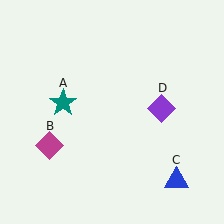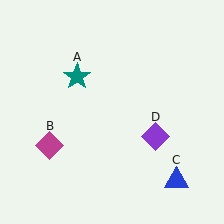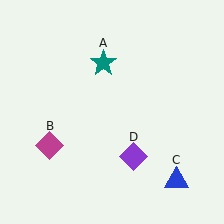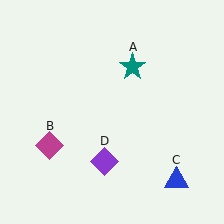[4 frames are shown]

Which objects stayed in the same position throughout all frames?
Magenta diamond (object B) and blue triangle (object C) remained stationary.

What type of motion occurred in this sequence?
The teal star (object A), purple diamond (object D) rotated clockwise around the center of the scene.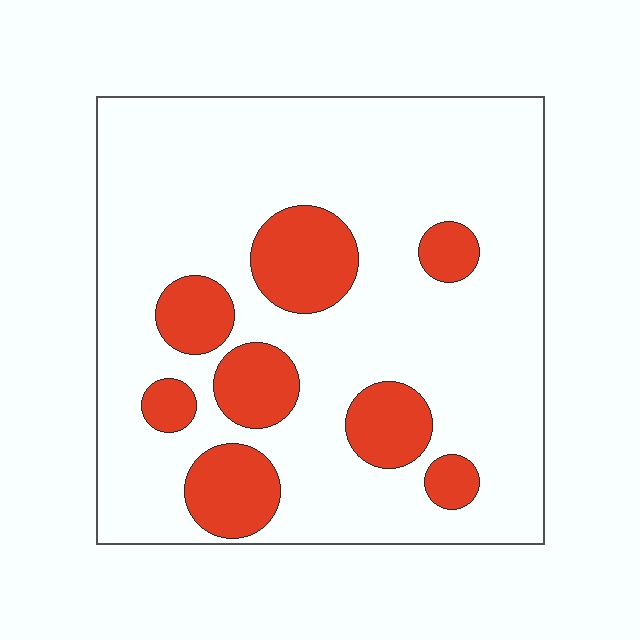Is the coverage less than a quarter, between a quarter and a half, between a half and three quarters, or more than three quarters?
Less than a quarter.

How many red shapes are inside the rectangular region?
8.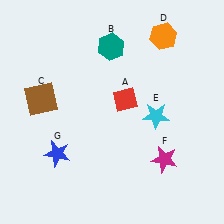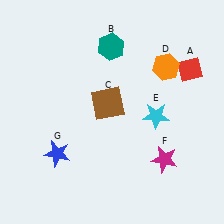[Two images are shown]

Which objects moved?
The objects that moved are: the red diamond (A), the brown square (C), the orange hexagon (D).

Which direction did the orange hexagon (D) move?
The orange hexagon (D) moved down.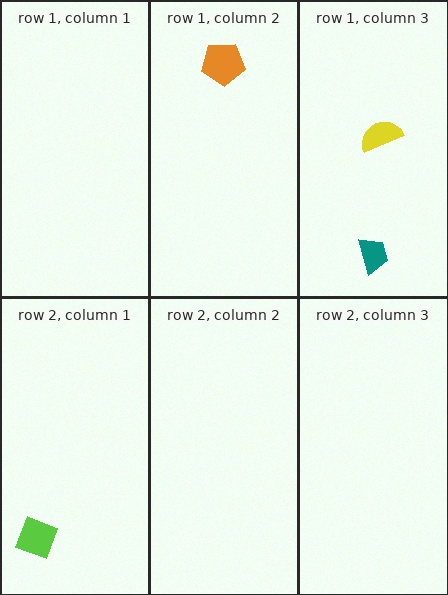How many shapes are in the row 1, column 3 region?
2.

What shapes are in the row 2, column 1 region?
The lime square.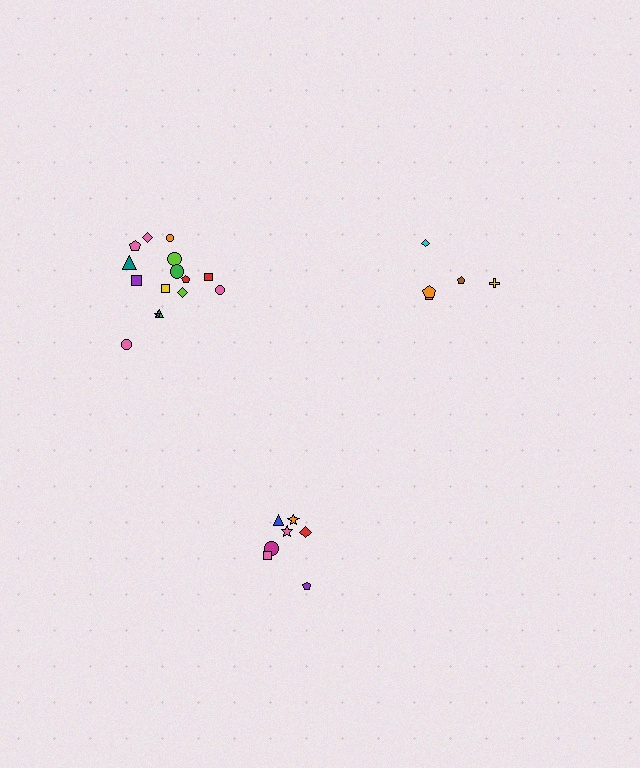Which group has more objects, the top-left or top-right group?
The top-left group.